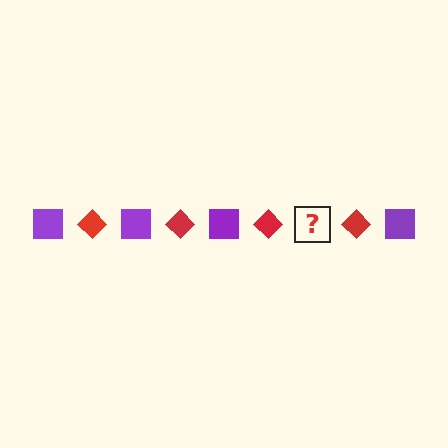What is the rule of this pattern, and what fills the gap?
The rule is that the pattern alternates between purple square and red diamond. The gap should be filled with a purple square.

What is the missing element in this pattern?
The missing element is a purple square.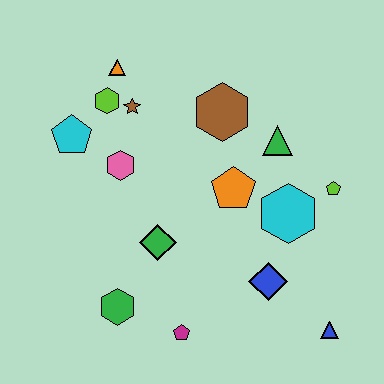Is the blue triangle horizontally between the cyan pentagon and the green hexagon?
No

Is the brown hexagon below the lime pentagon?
No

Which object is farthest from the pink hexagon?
The blue triangle is farthest from the pink hexagon.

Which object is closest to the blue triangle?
The blue diamond is closest to the blue triangle.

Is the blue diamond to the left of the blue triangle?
Yes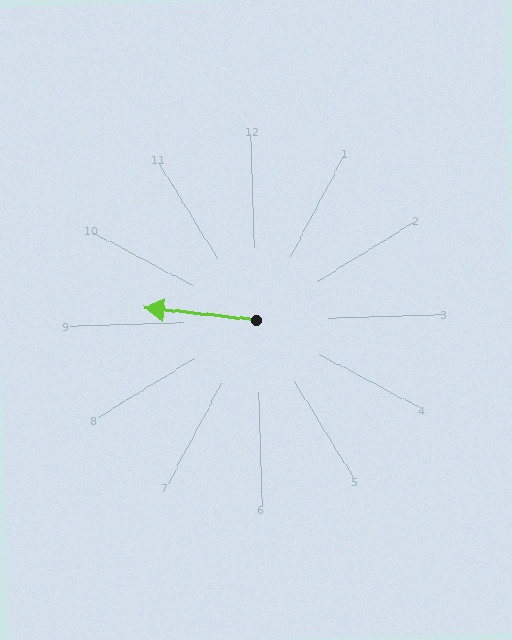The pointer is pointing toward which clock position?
Roughly 9 o'clock.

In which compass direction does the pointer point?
West.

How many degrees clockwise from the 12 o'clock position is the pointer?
Approximately 278 degrees.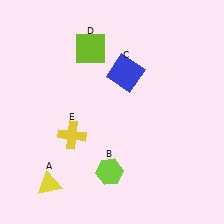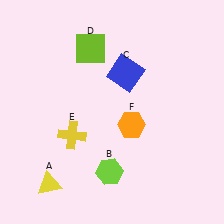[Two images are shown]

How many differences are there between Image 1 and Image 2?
There is 1 difference between the two images.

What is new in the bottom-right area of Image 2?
An orange hexagon (F) was added in the bottom-right area of Image 2.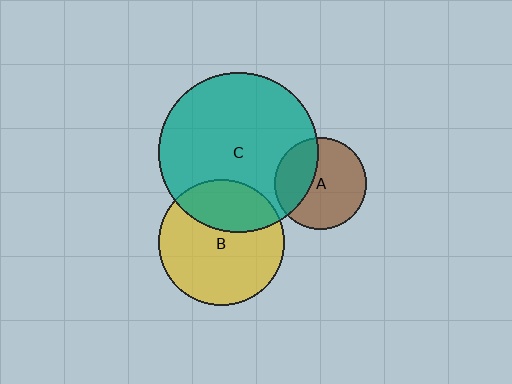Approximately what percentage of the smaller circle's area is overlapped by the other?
Approximately 35%.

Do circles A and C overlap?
Yes.